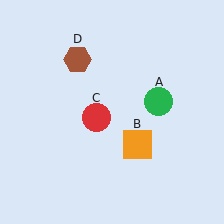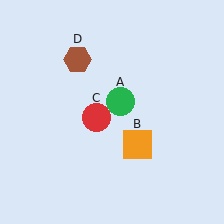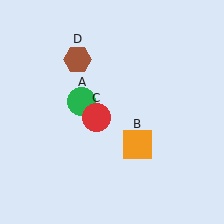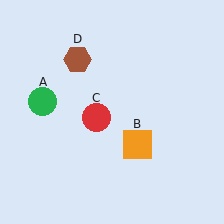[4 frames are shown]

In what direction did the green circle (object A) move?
The green circle (object A) moved left.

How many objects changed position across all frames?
1 object changed position: green circle (object A).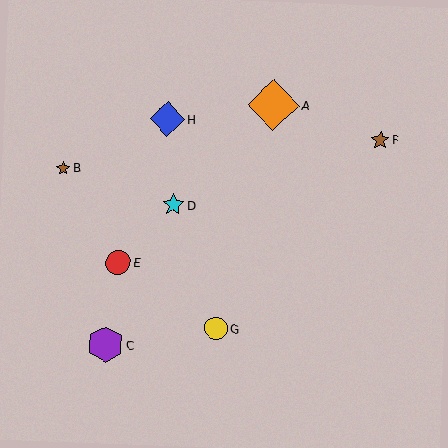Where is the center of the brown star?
The center of the brown star is at (380, 140).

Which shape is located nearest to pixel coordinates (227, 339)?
The yellow circle (labeled G) at (216, 328) is nearest to that location.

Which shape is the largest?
The orange diamond (labeled A) is the largest.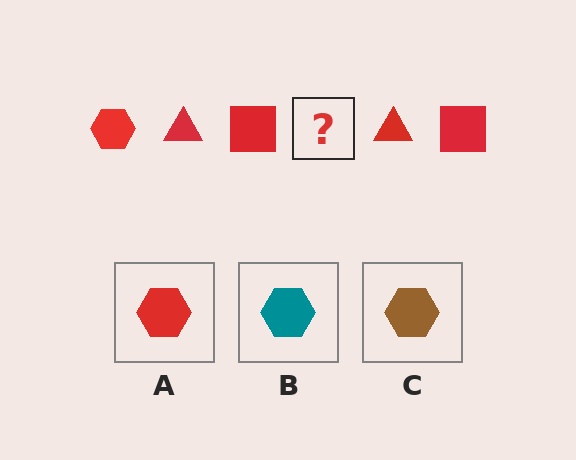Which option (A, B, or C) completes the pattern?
A.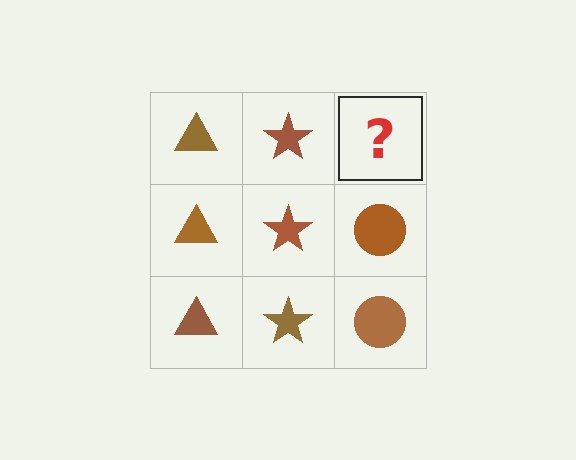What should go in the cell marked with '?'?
The missing cell should contain a brown circle.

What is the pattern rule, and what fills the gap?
The rule is that each column has a consistent shape. The gap should be filled with a brown circle.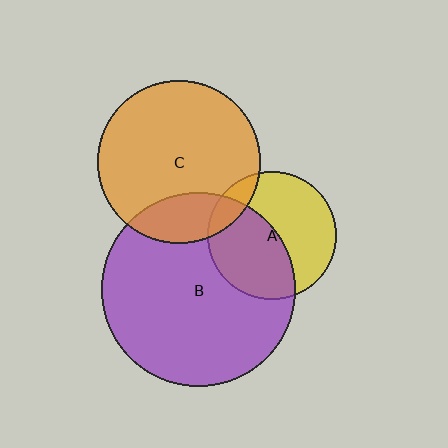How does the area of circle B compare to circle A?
Approximately 2.3 times.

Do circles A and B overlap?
Yes.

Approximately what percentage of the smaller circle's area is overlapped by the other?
Approximately 50%.